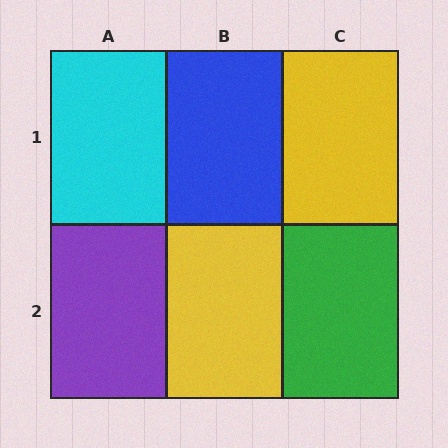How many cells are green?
1 cell is green.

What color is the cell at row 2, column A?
Purple.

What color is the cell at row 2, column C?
Green.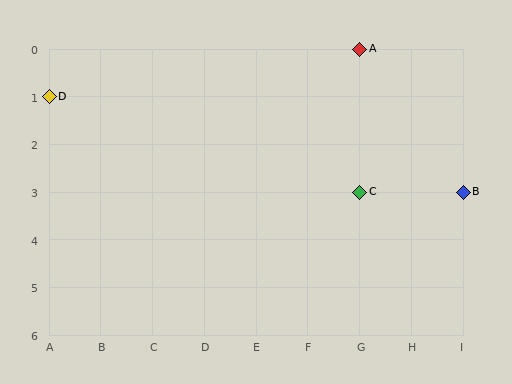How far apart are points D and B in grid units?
Points D and B are 8 columns and 2 rows apart (about 8.2 grid units diagonally).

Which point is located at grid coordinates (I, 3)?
Point B is at (I, 3).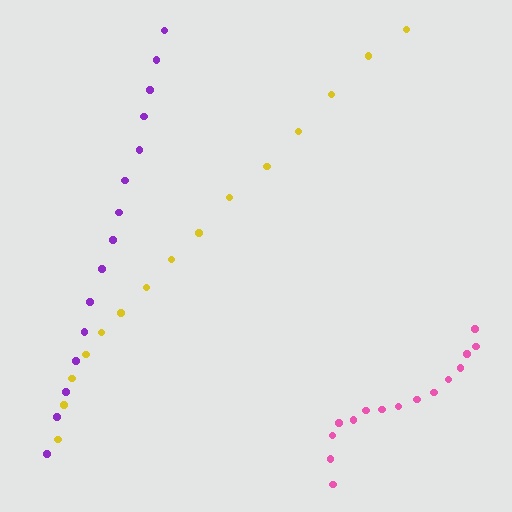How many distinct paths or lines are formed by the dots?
There are 3 distinct paths.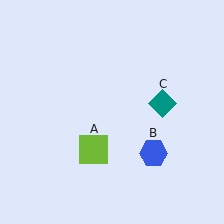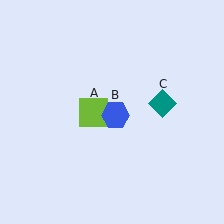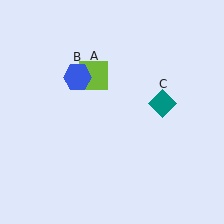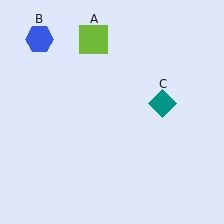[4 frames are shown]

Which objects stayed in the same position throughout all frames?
Teal diamond (object C) remained stationary.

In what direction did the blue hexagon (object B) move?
The blue hexagon (object B) moved up and to the left.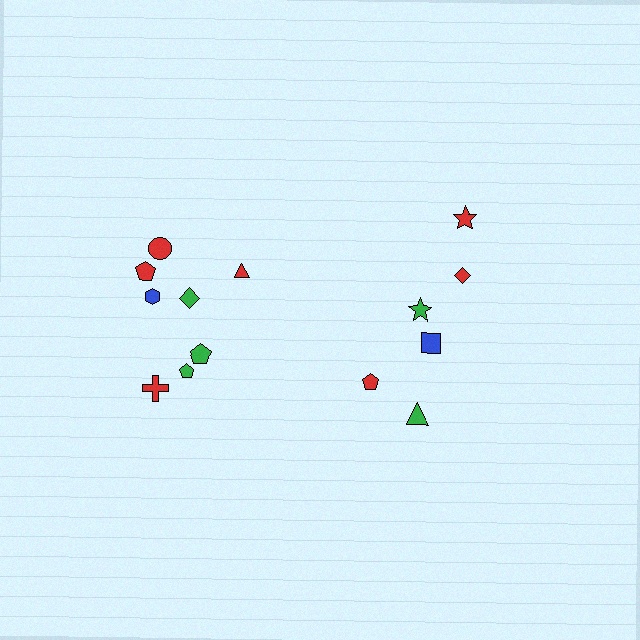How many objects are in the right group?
There are 6 objects.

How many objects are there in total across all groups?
There are 14 objects.